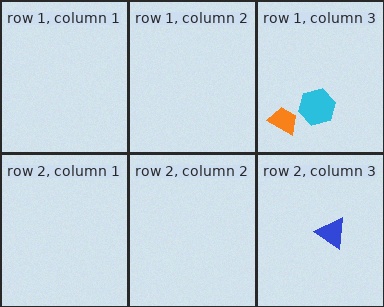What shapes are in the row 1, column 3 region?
The cyan hexagon, the orange trapezoid.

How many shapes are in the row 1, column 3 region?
2.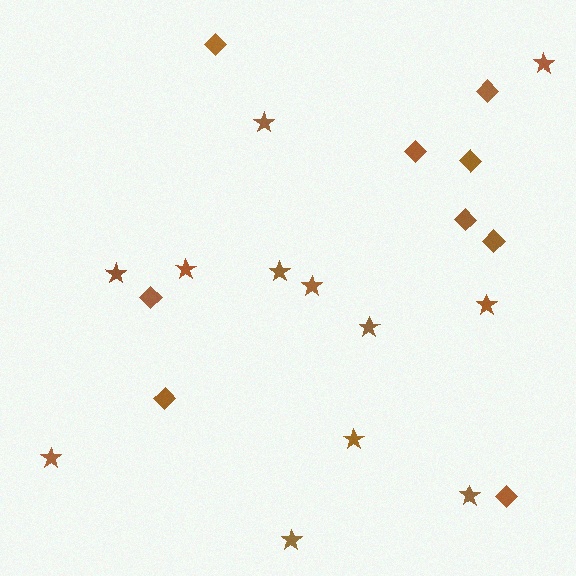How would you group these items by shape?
There are 2 groups: one group of diamonds (9) and one group of stars (12).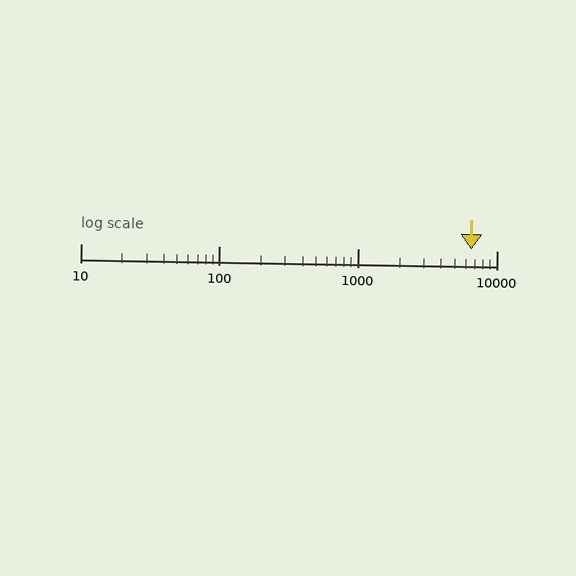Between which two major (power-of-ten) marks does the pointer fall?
The pointer is between 1000 and 10000.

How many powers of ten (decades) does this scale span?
The scale spans 3 decades, from 10 to 10000.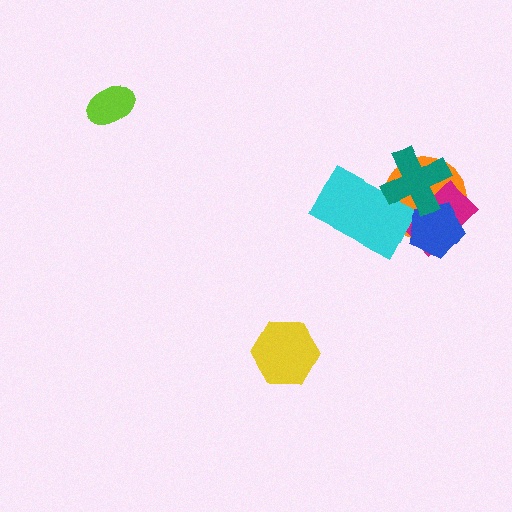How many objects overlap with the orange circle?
4 objects overlap with the orange circle.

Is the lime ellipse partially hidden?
No, no other shape covers it.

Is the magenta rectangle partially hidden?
Yes, it is partially covered by another shape.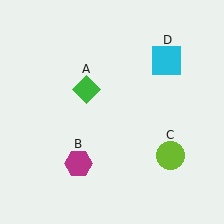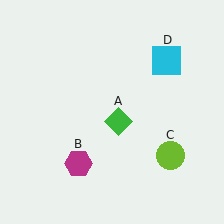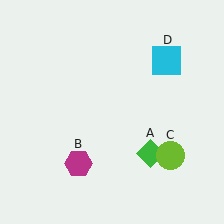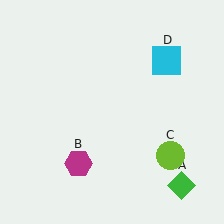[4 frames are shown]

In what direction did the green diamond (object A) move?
The green diamond (object A) moved down and to the right.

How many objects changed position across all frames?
1 object changed position: green diamond (object A).